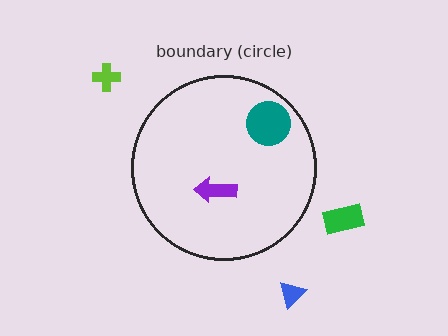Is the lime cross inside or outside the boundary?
Outside.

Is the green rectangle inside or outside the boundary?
Outside.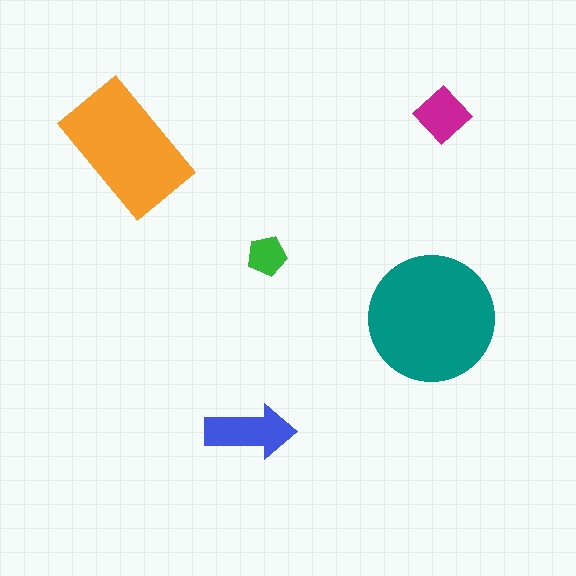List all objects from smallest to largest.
The green pentagon, the magenta diamond, the blue arrow, the orange rectangle, the teal circle.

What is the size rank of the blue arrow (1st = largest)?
3rd.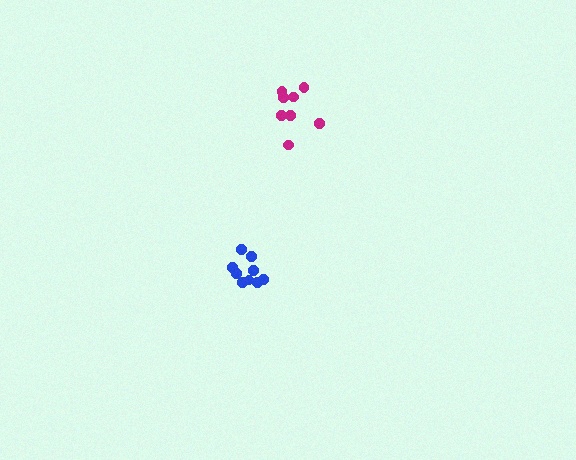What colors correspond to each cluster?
The clusters are colored: blue, magenta.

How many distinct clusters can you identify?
There are 2 distinct clusters.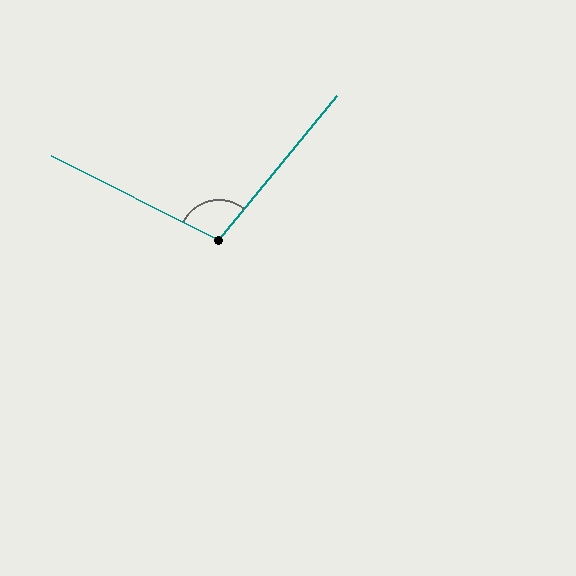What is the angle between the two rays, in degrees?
Approximately 103 degrees.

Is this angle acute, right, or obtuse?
It is obtuse.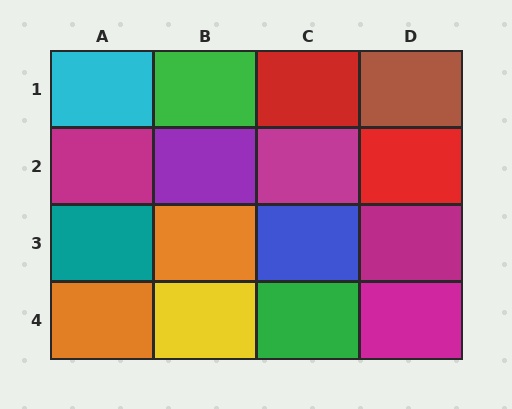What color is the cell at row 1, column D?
Brown.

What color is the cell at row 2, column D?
Red.